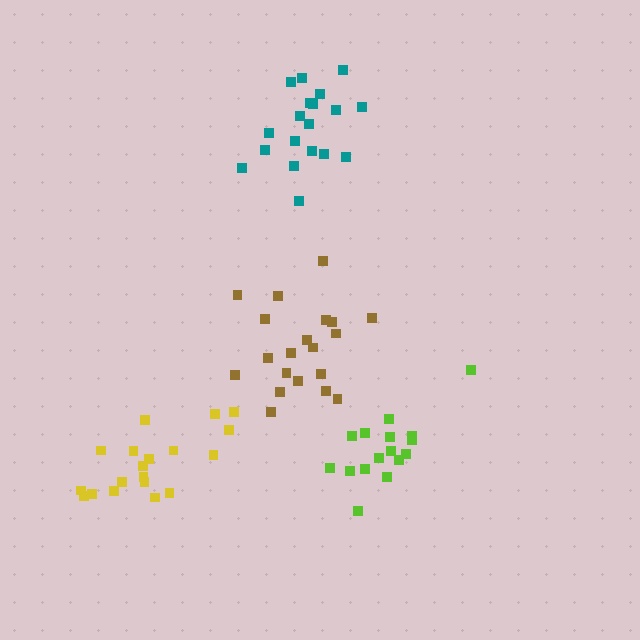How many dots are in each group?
Group 1: 20 dots, Group 2: 16 dots, Group 3: 19 dots, Group 4: 19 dots (74 total).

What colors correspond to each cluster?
The clusters are colored: brown, lime, teal, yellow.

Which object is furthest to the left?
The yellow cluster is leftmost.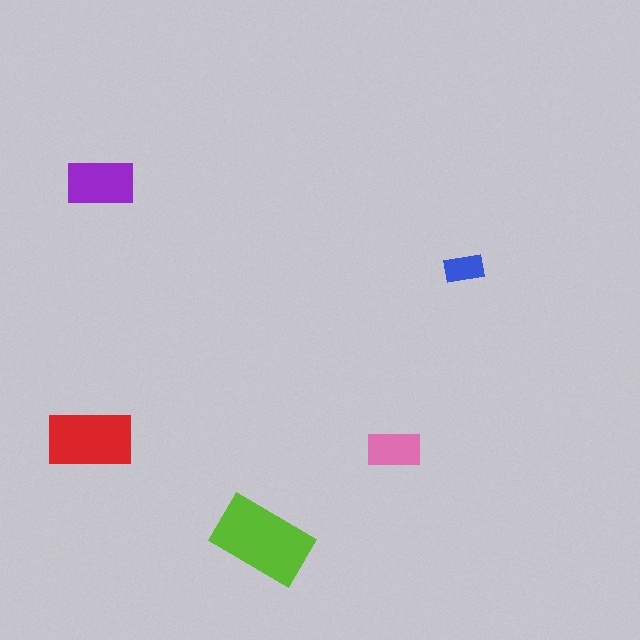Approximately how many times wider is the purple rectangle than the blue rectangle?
About 1.5 times wider.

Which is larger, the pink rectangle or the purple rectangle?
The purple one.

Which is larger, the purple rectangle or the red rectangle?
The red one.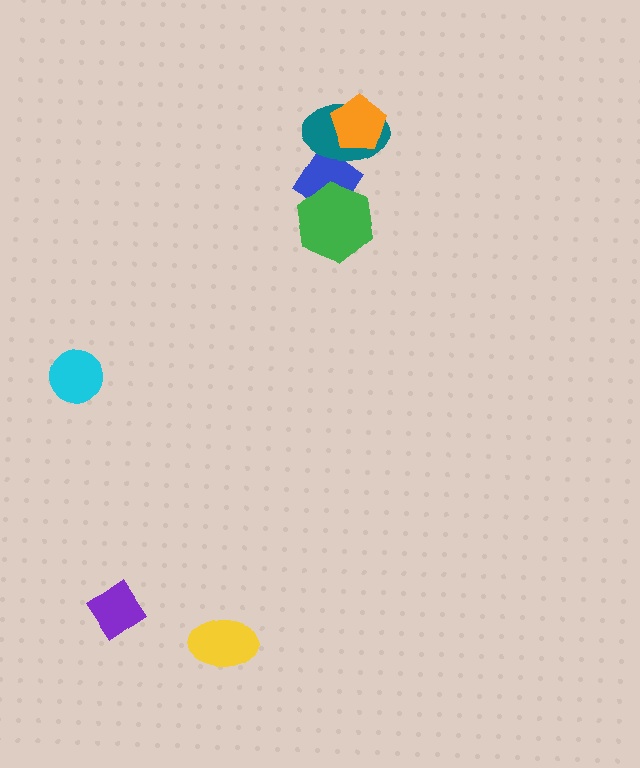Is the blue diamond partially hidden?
Yes, it is partially covered by another shape.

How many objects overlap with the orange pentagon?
1 object overlaps with the orange pentagon.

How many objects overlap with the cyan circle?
0 objects overlap with the cyan circle.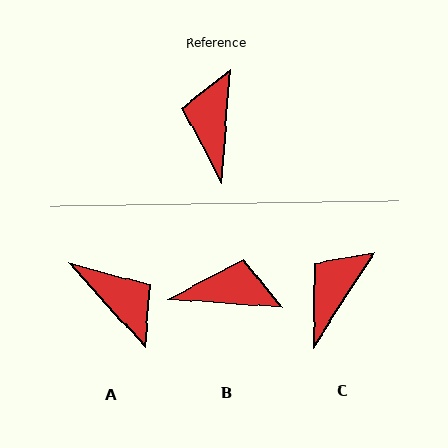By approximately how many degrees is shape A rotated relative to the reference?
Approximately 133 degrees clockwise.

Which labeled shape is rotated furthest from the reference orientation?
A, about 133 degrees away.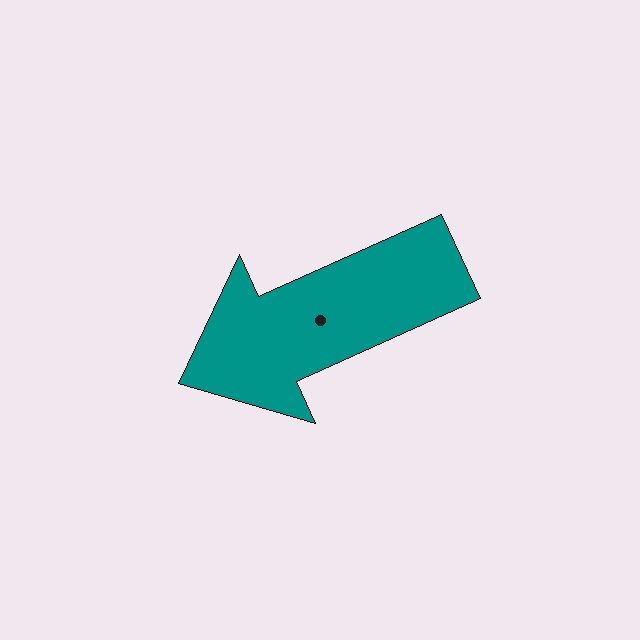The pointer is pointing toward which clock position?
Roughly 8 o'clock.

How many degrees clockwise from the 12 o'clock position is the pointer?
Approximately 246 degrees.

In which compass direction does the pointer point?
Southwest.